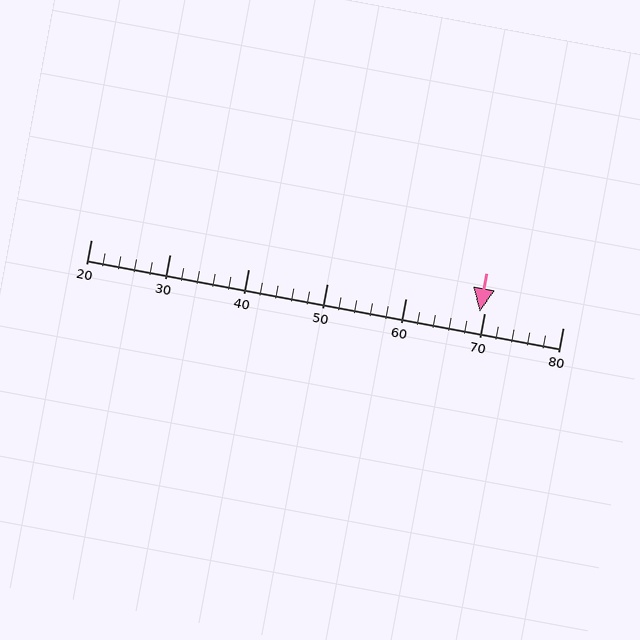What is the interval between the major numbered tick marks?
The major tick marks are spaced 10 units apart.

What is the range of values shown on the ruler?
The ruler shows values from 20 to 80.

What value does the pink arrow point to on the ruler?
The pink arrow points to approximately 69.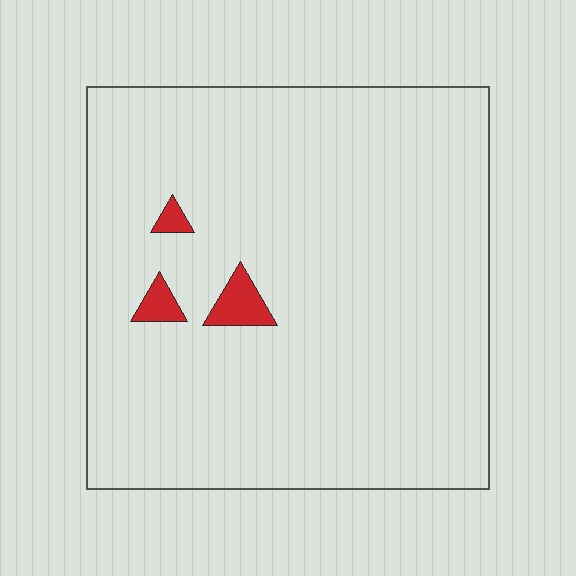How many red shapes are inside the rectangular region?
3.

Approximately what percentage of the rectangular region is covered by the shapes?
Approximately 5%.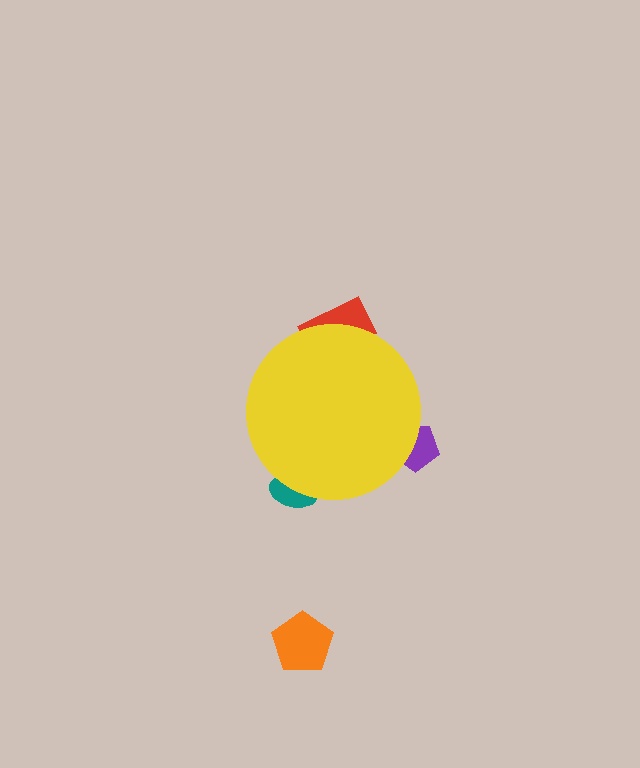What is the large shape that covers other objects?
A yellow circle.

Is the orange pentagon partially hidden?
No, the orange pentagon is fully visible.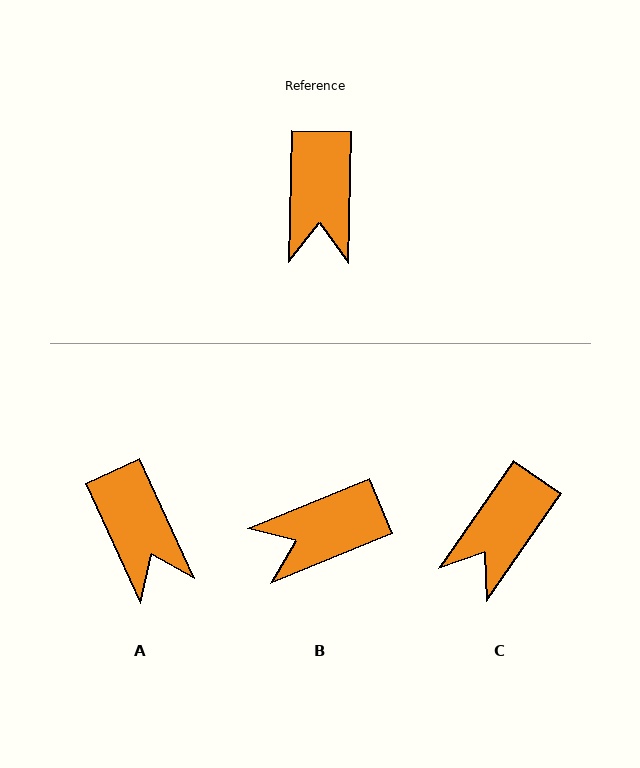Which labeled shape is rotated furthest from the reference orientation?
B, about 67 degrees away.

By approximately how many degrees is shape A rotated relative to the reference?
Approximately 26 degrees counter-clockwise.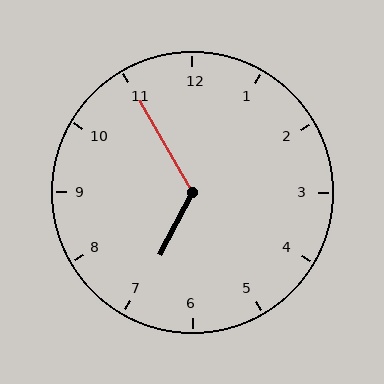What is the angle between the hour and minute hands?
Approximately 122 degrees.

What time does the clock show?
6:55.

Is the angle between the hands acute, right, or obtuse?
It is obtuse.